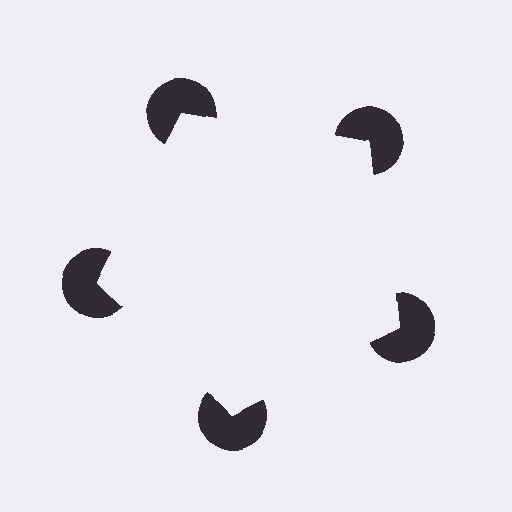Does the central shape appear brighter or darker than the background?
It typically appears slightly brighter than the background, even though no actual brightness change is drawn.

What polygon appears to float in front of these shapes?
An illusory pentagon — its edges are inferred from the aligned wedge cuts in the pac-man discs, not physically drawn.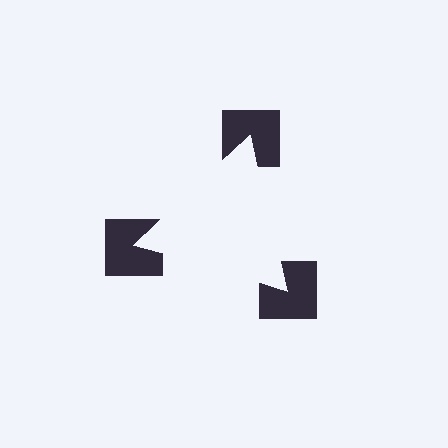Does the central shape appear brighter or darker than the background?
It typically appears slightly brighter than the background, even though no actual brightness change is drawn.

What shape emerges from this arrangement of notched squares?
An illusory triangle — its edges are inferred from the aligned wedge cuts in the notched squares, not physically drawn.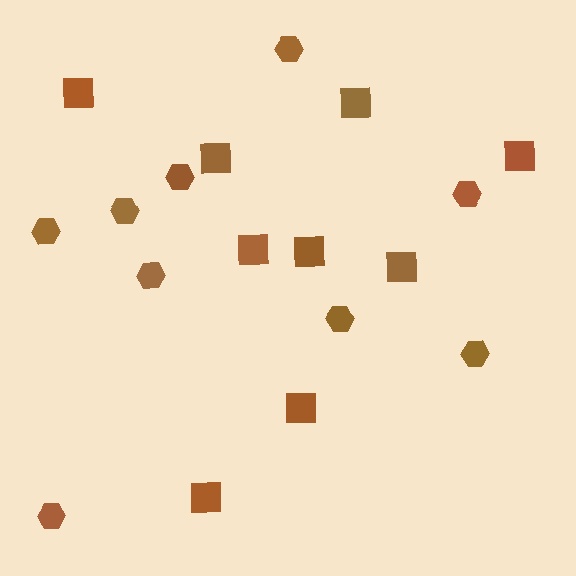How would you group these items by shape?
There are 2 groups: one group of squares (9) and one group of hexagons (9).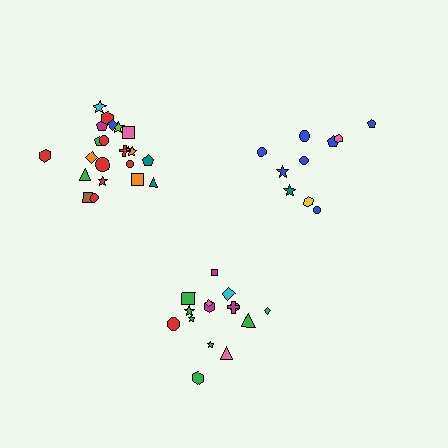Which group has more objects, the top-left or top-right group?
The top-left group.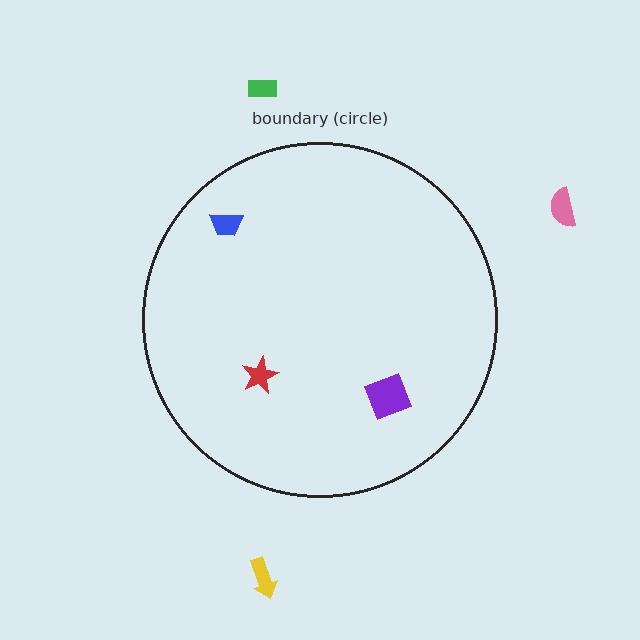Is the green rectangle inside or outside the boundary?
Outside.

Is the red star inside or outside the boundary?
Inside.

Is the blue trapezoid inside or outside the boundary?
Inside.